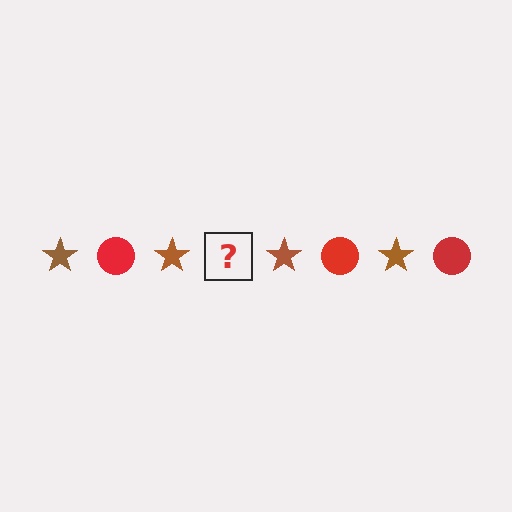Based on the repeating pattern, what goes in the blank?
The blank should be a red circle.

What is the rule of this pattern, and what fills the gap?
The rule is that the pattern alternates between brown star and red circle. The gap should be filled with a red circle.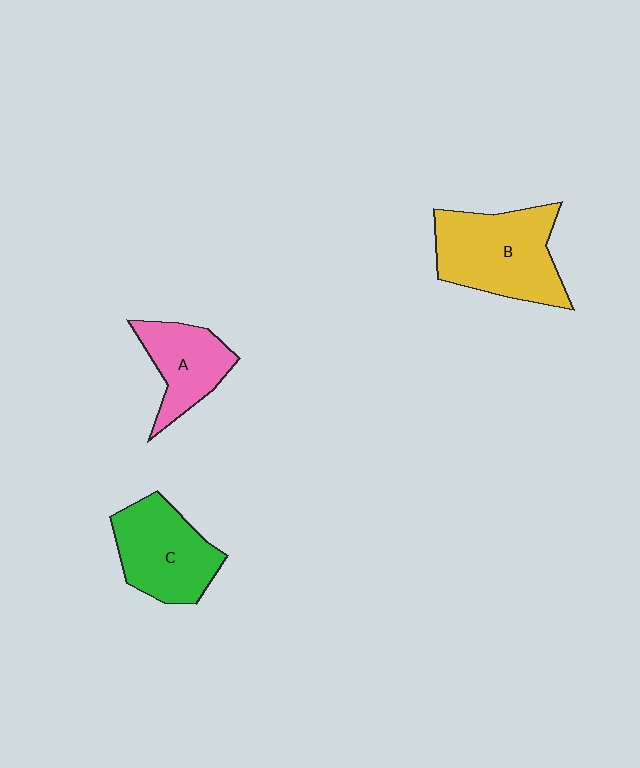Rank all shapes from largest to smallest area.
From largest to smallest: B (yellow), C (green), A (pink).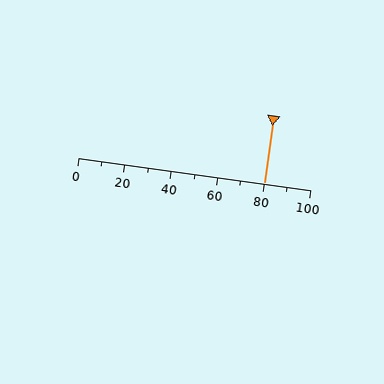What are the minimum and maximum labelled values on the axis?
The axis runs from 0 to 100.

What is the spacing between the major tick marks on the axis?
The major ticks are spaced 20 apart.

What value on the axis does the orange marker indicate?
The marker indicates approximately 80.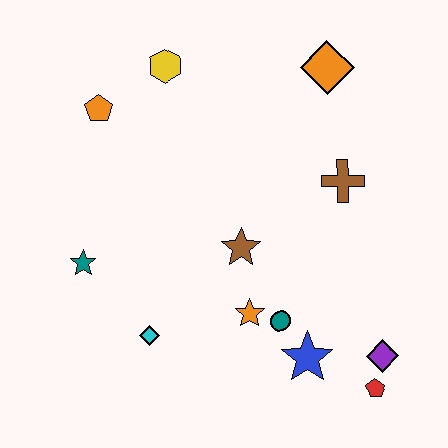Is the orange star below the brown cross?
Yes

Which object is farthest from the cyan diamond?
The orange diamond is farthest from the cyan diamond.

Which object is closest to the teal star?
The cyan diamond is closest to the teal star.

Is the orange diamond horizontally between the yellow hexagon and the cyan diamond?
No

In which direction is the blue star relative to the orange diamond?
The blue star is below the orange diamond.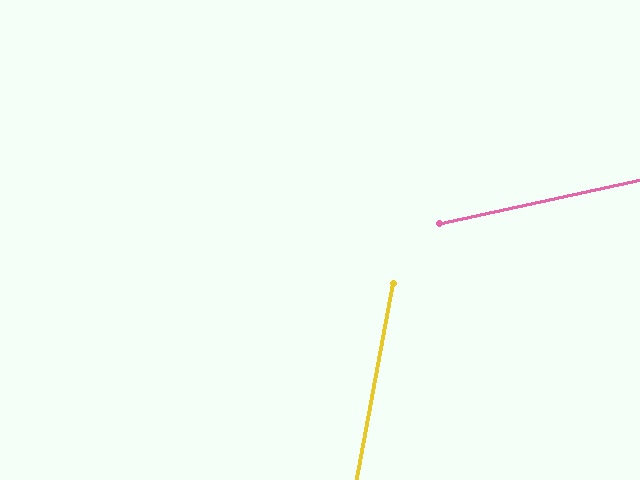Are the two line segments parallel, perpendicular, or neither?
Neither parallel nor perpendicular — they differ by about 67°.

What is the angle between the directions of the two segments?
Approximately 67 degrees.